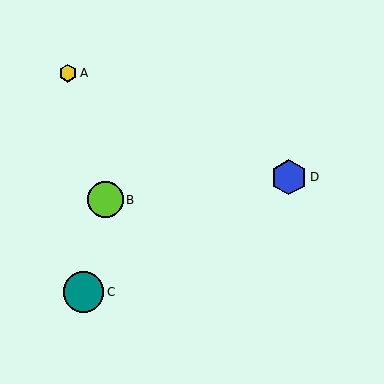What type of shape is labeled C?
Shape C is a teal circle.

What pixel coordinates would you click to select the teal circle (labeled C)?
Click at (84, 292) to select the teal circle C.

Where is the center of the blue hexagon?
The center of the blue hexagon is at (289, 177).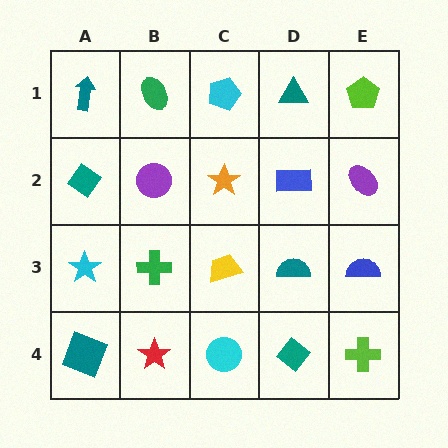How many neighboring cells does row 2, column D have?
4.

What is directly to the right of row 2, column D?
A purple ellipse.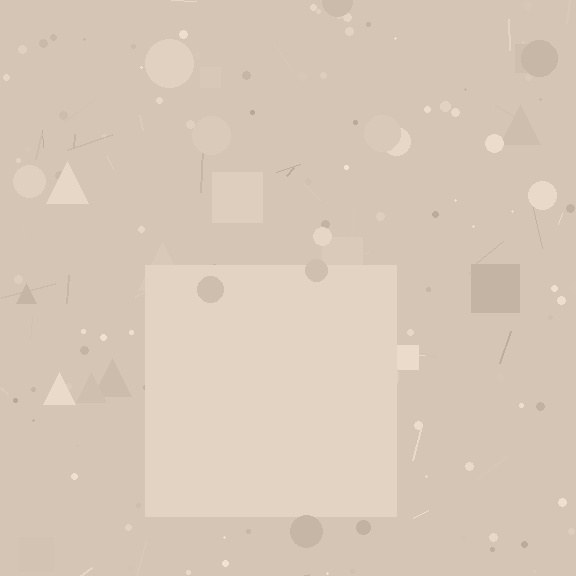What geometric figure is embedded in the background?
A square is embedded in the background.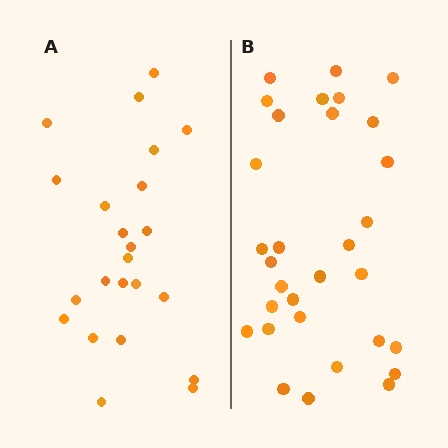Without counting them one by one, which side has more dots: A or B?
Region B (the right region) has more dots.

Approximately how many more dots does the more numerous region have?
Region B has roughly 8 or so more dots than region A.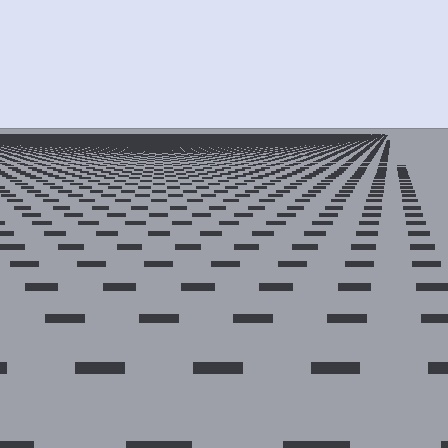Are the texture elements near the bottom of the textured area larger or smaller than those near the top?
Larger. Near the bottom, elements are closer to the viewer and appear at a bigger on-screen size.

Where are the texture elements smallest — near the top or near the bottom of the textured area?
Near the top.